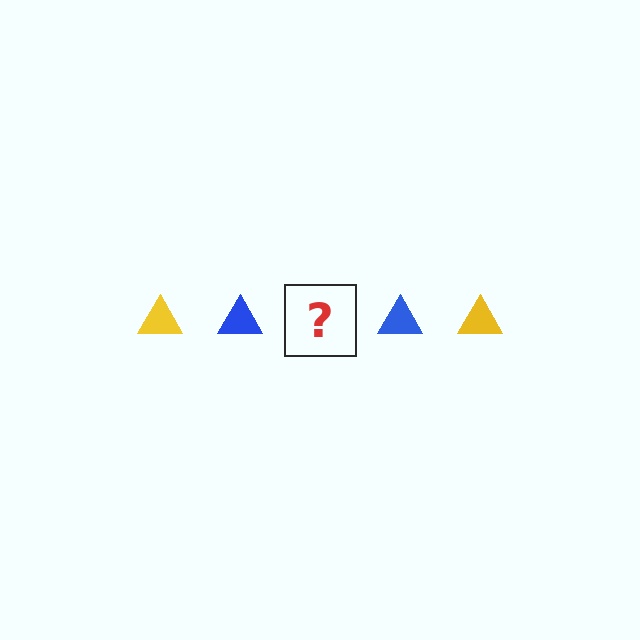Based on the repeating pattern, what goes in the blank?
The blank should be a yellow triangle.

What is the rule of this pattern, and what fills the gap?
The rule is that the pattern cycles through yellow, blue triangles. The gap should be filled with a yellow triangle.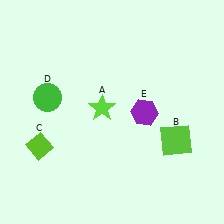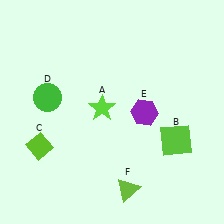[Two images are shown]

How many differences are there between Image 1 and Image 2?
There is 1 difference between the two images.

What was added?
A lime triangle (F) was added in Image 2.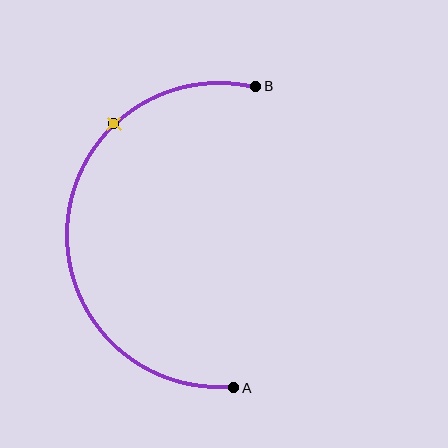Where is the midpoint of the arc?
The arc midpoint is the point on the curve farthest from the straight line joining A and B. It sits to the left of that line.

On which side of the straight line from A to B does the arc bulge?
The arc bulges to the left of the straight line connecting A and B.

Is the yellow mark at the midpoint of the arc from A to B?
No. The yellow mark lies on the arc but is closer to endpoint B. The arc midpoint would be at the point on the curve equidistant along the arc from both A and B.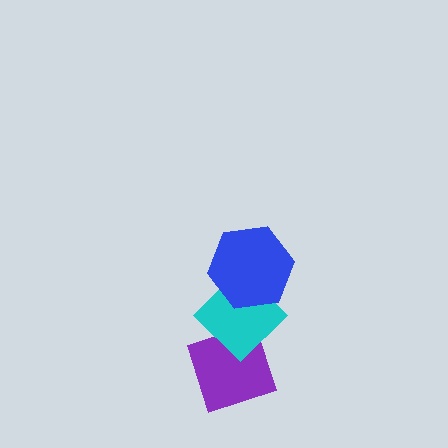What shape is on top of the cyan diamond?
The blue hexagon is on top of the cyan diamond.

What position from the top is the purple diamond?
The purple diamond is 3rd from the top.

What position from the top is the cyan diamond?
The cyan diamond is 2nd from the top.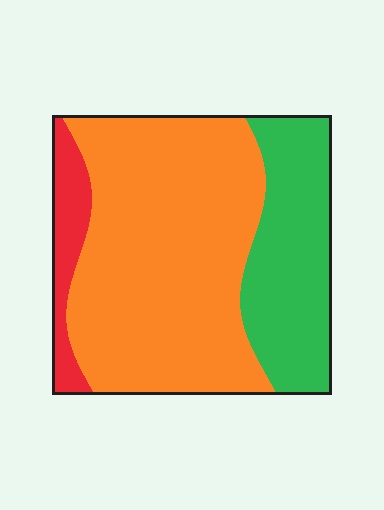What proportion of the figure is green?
Green takes up about one quarter (1/4) of the figure.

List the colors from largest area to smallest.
From largest to smallest: orange, green, red.